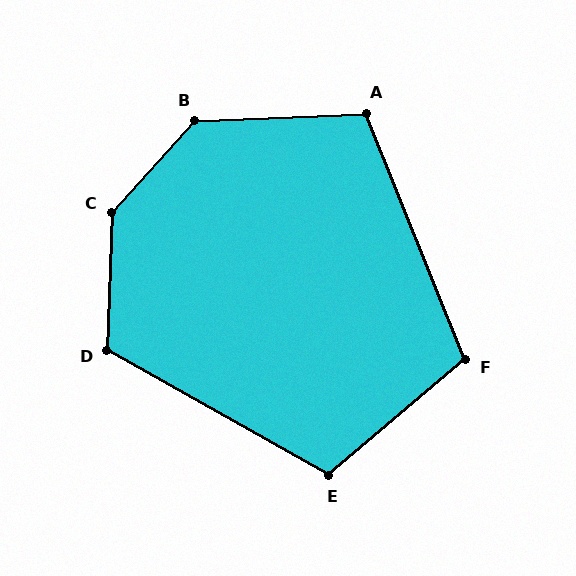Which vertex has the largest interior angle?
C, at approximately 140 degrees.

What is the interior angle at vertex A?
Approximately 109 degrees (obtuse).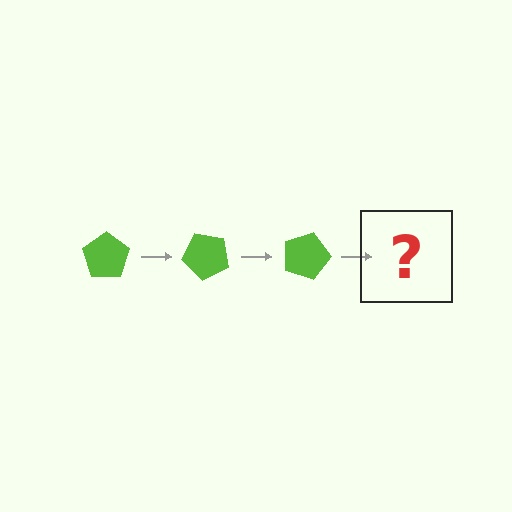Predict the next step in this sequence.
The next step is a lime pentagon rotated 135 degrees.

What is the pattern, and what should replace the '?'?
The pattern is that the pentagon rotates 45 degrees each step. The '?' should be a lime pentagon rotated 135 degrees.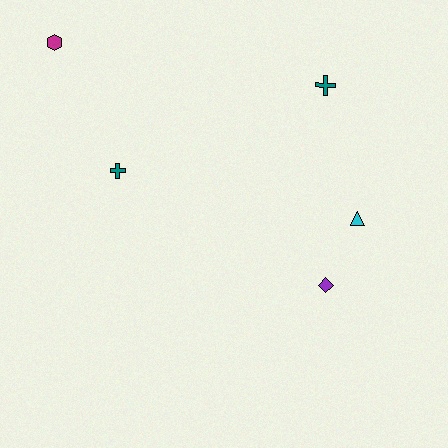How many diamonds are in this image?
There is 1 diamond.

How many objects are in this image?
There are 5 objects.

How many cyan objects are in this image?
There is 1 cyan object.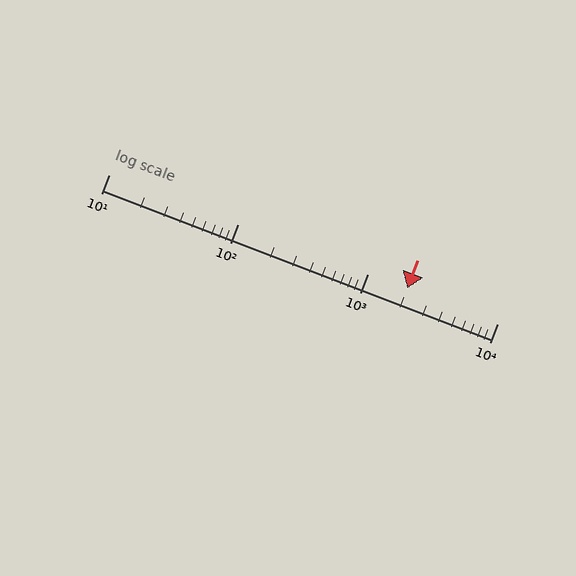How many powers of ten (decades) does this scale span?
The scale spans 3 decades, from 10 to 10000.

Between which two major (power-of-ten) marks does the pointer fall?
The pointer is between 1000 and 10000.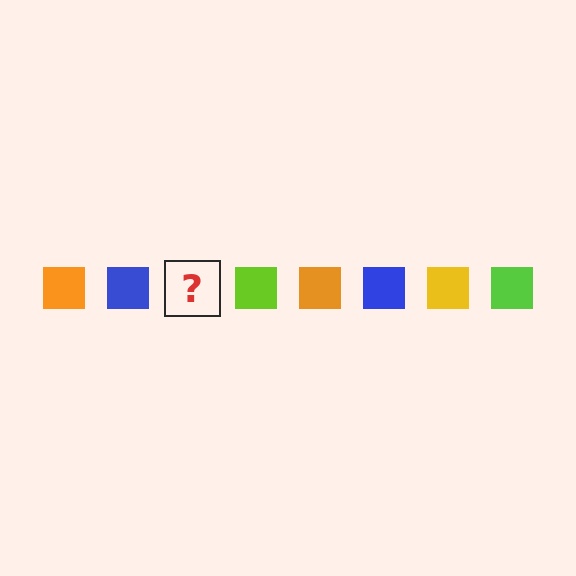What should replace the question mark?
The question mark should be replaced with a yellow square.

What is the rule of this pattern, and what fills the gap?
The rule is that the pattern cycles through orange, blue, yellow, lime squares. The gap should be filled with a yellow square.